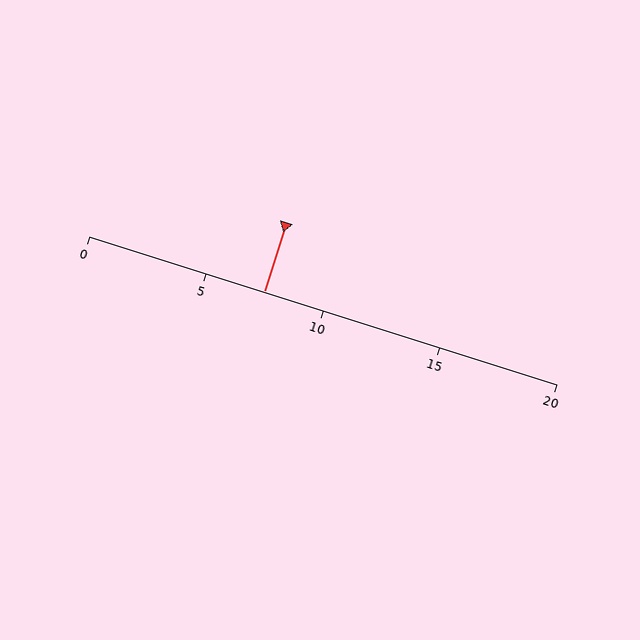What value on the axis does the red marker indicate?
The marker indicates approximately 7.5.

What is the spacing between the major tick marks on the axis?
The major ticks are spaced 5 apart.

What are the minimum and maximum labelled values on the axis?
The axis runs from 0 to 20.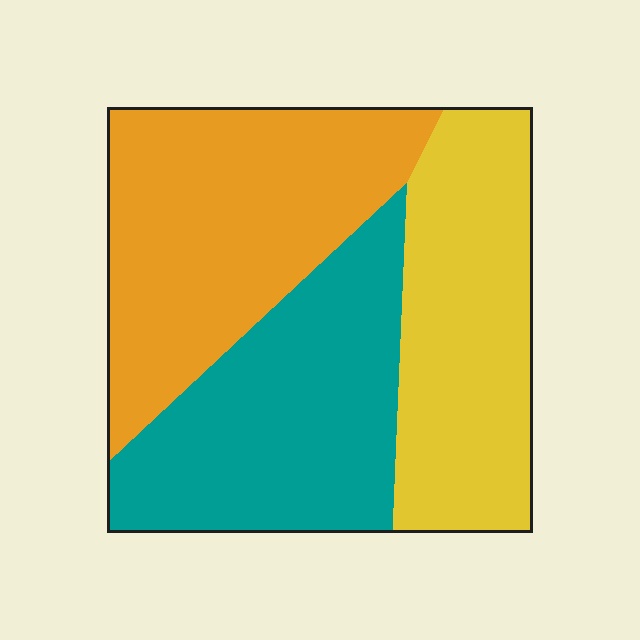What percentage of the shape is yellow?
Yellow takes up between a sixth and a third of the shape.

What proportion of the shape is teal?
Teal covers about 35% of the shape.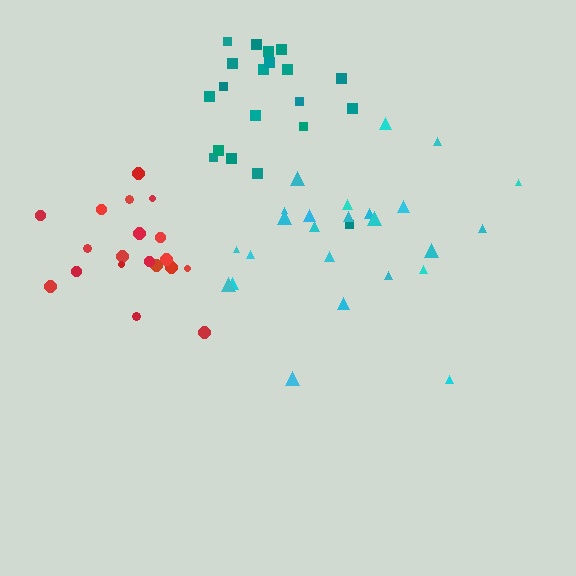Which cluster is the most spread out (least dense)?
Cyan.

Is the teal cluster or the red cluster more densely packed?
Teal.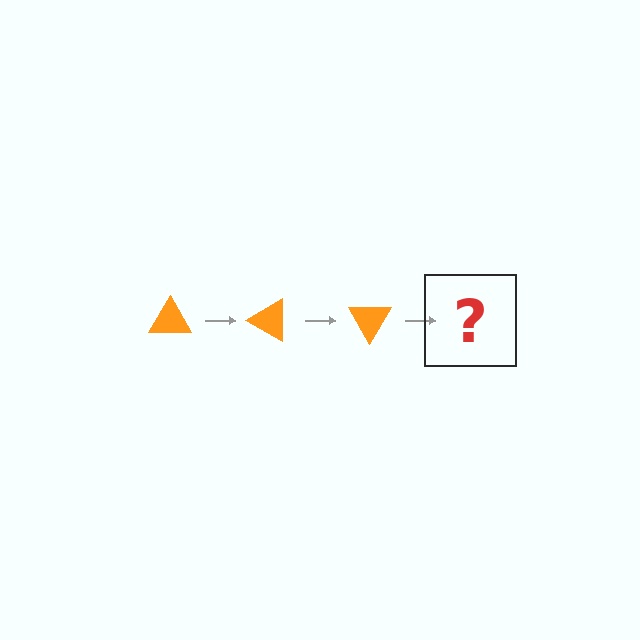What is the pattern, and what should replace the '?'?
The pattern is that the triangle rotates 30 degrees each step. The '?' should be an orange triangle rotated 90 degrees.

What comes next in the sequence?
The next element should be an orange triangle rotated 90 degrees.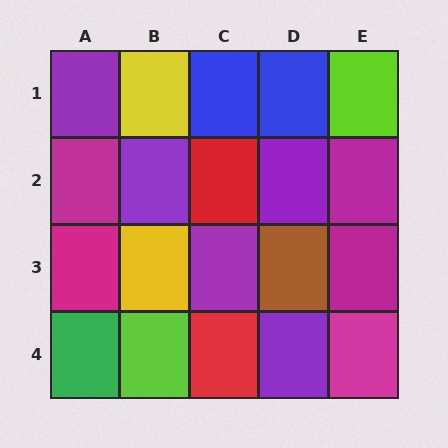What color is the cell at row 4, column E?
Magenta.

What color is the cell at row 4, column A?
Green.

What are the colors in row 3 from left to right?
Magenta, yellow, purple, brown, magenta.